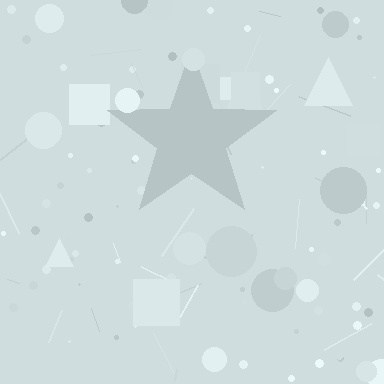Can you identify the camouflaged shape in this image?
The camouflaged shape is a star.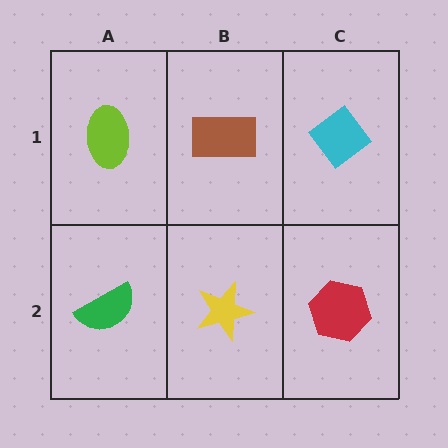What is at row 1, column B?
A brown rectangle.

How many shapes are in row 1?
3 shapes.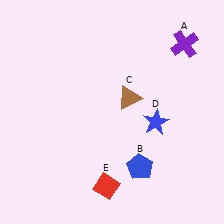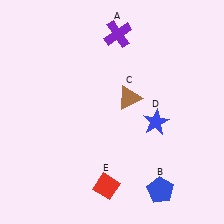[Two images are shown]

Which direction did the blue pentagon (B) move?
The blue pentagon (B) moved down.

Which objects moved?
The objects that moved are: the purple cross (A), the blue pentagon (B).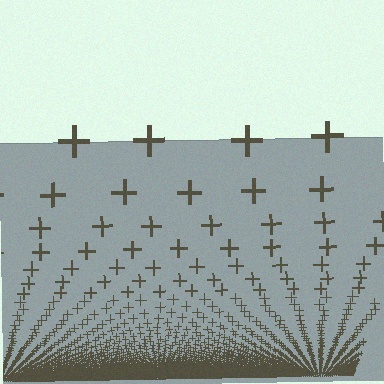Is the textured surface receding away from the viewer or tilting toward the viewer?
The surface appears to tilt toward the viewer. Texture elements get larger and sparser toward the top.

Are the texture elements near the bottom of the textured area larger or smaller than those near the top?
Smaller. The gradient is inverted — elements near the bottom are smaller and denser.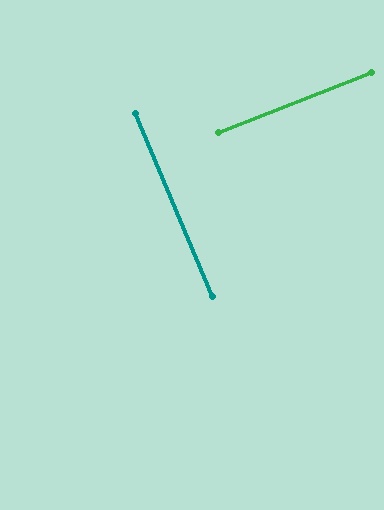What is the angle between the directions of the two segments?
Approximately 89 degrees.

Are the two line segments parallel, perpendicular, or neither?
Perpendicular — they meet at approximately 89°.